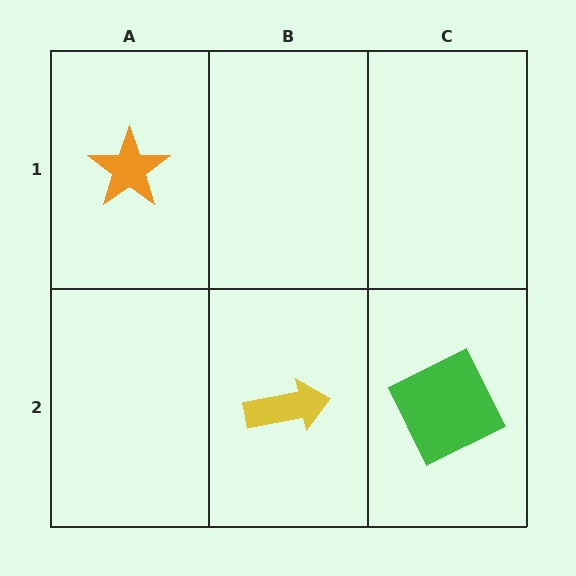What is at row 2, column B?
A yellow arrow.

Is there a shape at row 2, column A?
No, that cell is empty.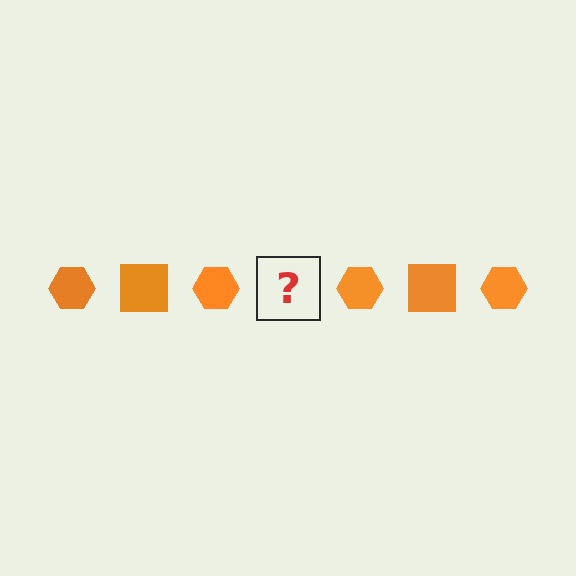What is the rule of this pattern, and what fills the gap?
The rule is that the pattern cycles through hexagon, square shapes in orange. The gap should be filled with an orange square.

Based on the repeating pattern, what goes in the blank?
The blank should be an orange square.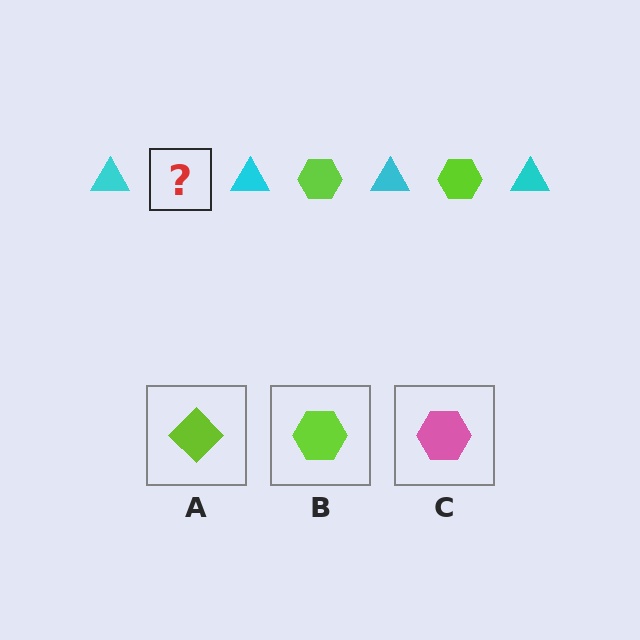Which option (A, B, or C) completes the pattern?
B.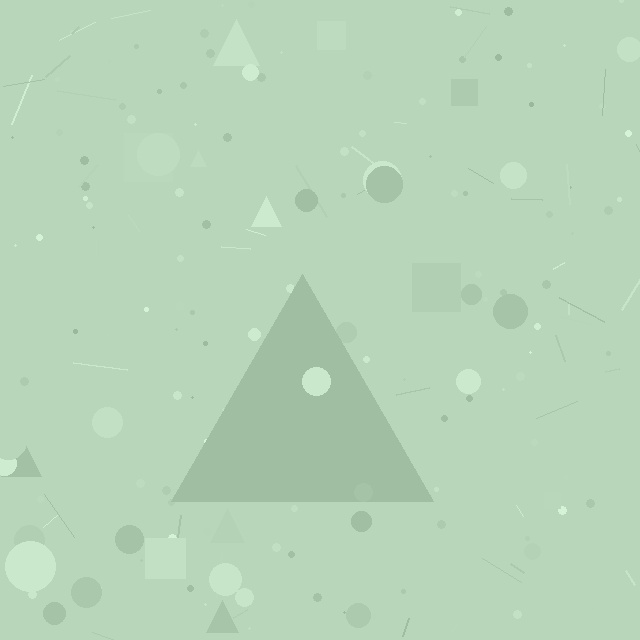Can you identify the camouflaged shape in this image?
The camouflaged shape is a triangle.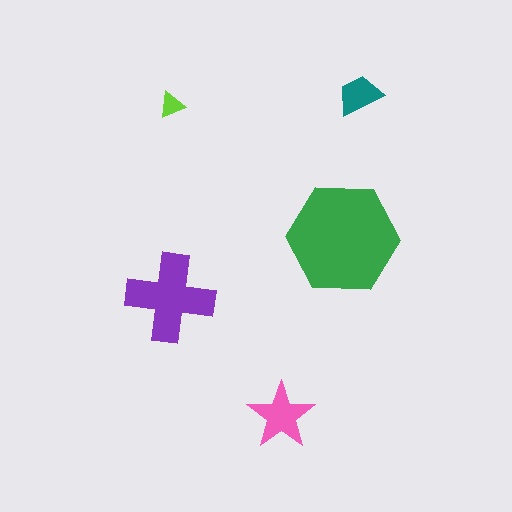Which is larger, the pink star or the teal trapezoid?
The pink star.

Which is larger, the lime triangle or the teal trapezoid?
The teal trapezoid.